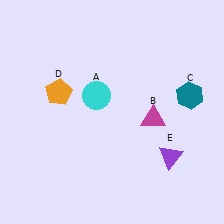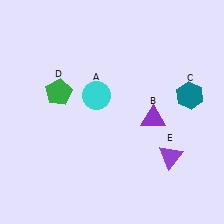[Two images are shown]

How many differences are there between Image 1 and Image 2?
There are 2 differences between the two images.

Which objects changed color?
B changed from magenta to purple. D changed from orange to green.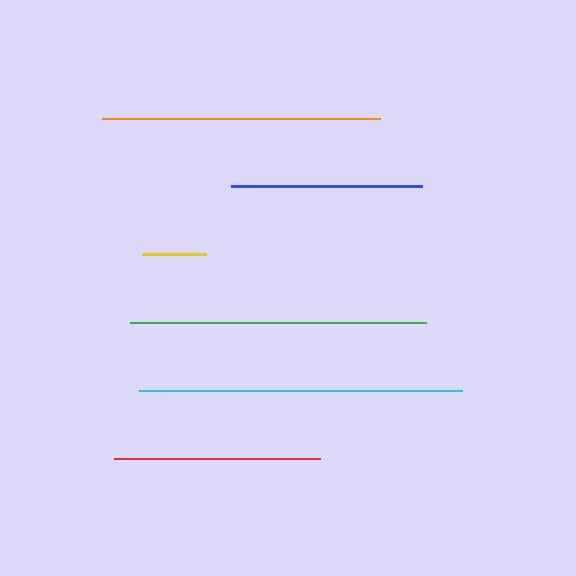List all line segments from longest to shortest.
From longest to shortest: cyan, green, orange, red, blue, yellow.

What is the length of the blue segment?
The blue segment is approximately 191 pixels long.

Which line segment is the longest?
The cyan line is the longest at approximately 323 pixels.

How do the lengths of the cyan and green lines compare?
The cyan and green lines are approximately the same length.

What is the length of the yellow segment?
The yellow segment is approximately 63 pixels long.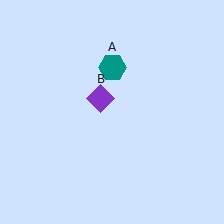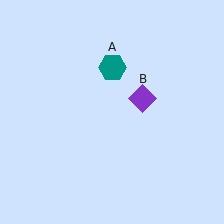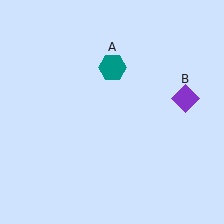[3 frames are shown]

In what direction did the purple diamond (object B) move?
The purple diamond (object B) moved right.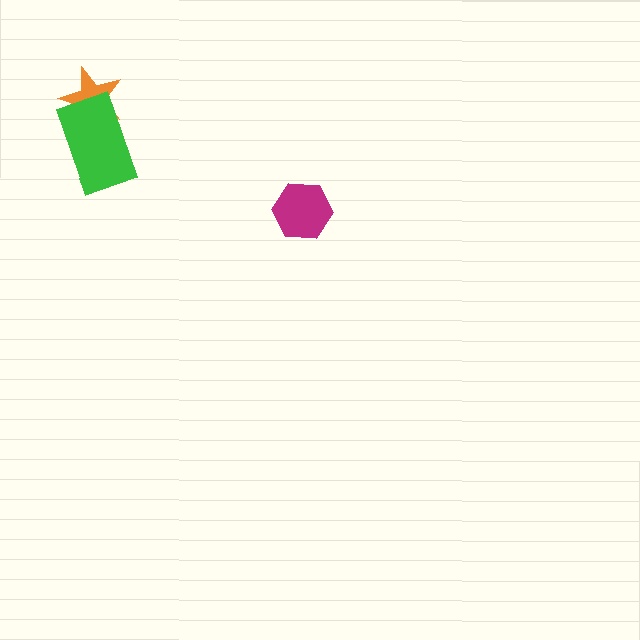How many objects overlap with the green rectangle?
1 object overlaps with the green rectangle.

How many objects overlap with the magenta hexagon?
0 objects overlap with the magenta hexagon.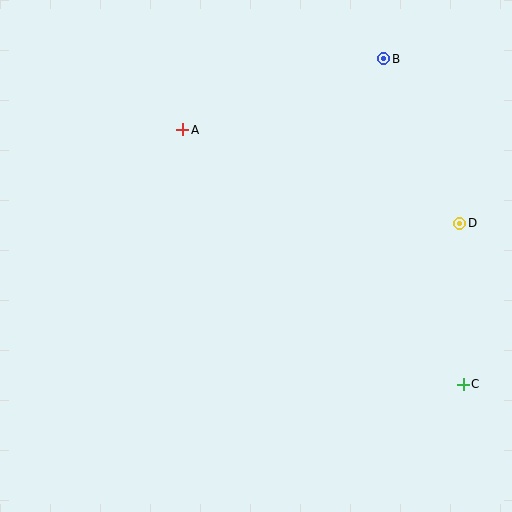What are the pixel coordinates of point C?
Point C is at (463, 384).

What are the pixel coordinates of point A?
Point A is at (183, 130).